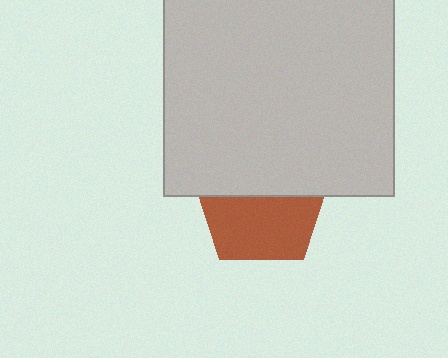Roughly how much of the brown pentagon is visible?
About half of it is visible (roughly 53%).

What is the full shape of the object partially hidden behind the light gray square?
The partially hidden object is a brown pentagon.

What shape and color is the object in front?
The object in front is a light gray square.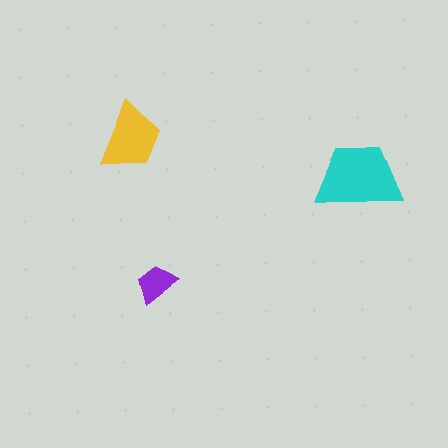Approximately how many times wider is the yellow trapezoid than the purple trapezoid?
About 1.5 times wider.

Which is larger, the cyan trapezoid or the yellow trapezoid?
The cyan one.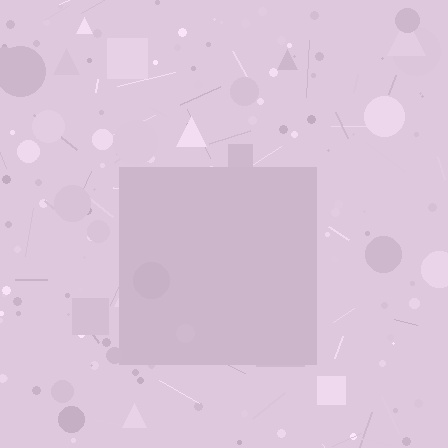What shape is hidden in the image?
A square is hidden in the image.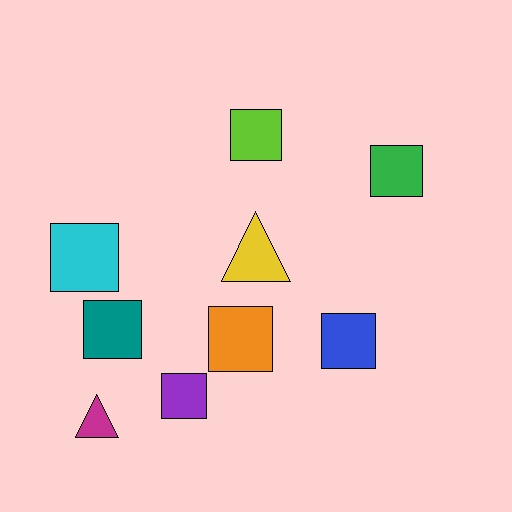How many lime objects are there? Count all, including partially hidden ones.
There is 1 lime object.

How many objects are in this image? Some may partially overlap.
There are 9 objects.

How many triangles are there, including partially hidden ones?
There are 2 triangles.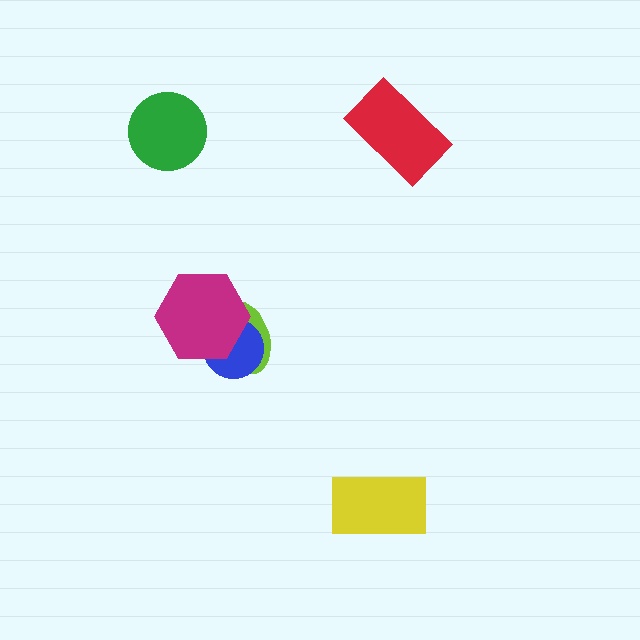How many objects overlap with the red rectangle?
0 objects overlap with the red rectangle.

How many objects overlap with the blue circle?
2 objects overlap with the blue circle.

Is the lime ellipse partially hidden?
Yes, it is partially covered by another shape.